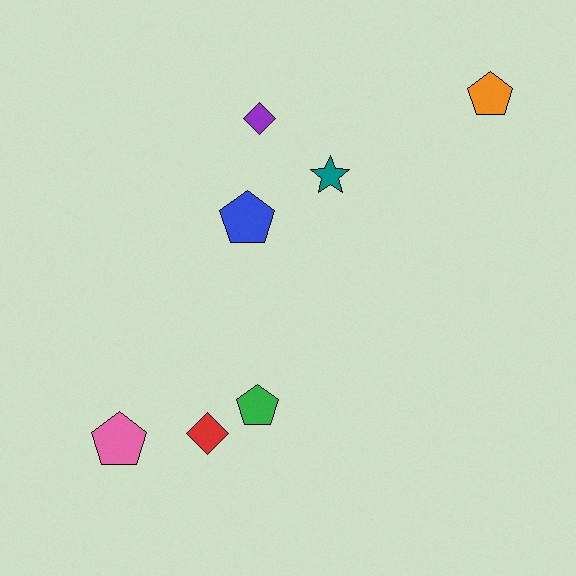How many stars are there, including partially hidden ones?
There is 1 star.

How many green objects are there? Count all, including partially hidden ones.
There is 1 green object.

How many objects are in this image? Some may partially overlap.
There are 7 objects.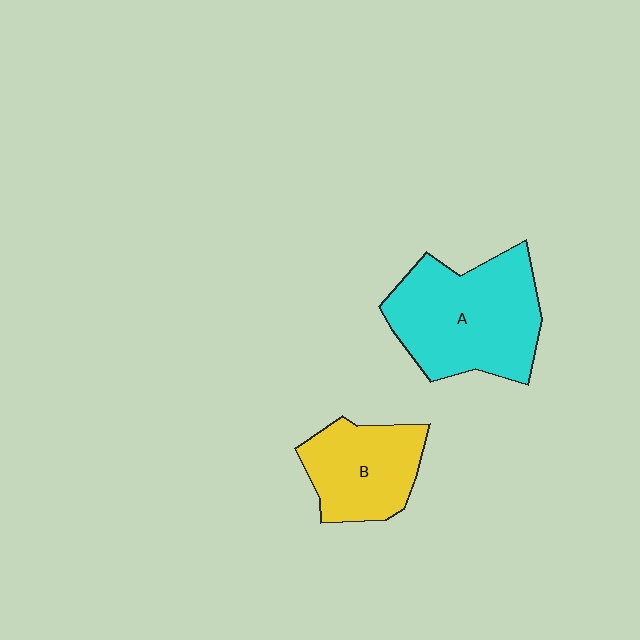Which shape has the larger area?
Shape A (cyan).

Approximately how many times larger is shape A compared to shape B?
Approximately 1.6 times.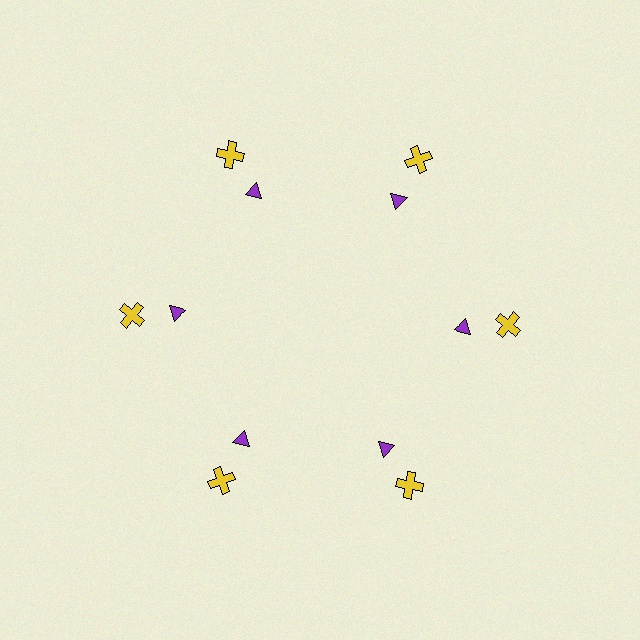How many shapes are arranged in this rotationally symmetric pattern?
There are 12 shapes, arranged in 6 groups of 2.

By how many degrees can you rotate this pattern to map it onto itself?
The pattern maps onto itself every 60 degrees of rotation.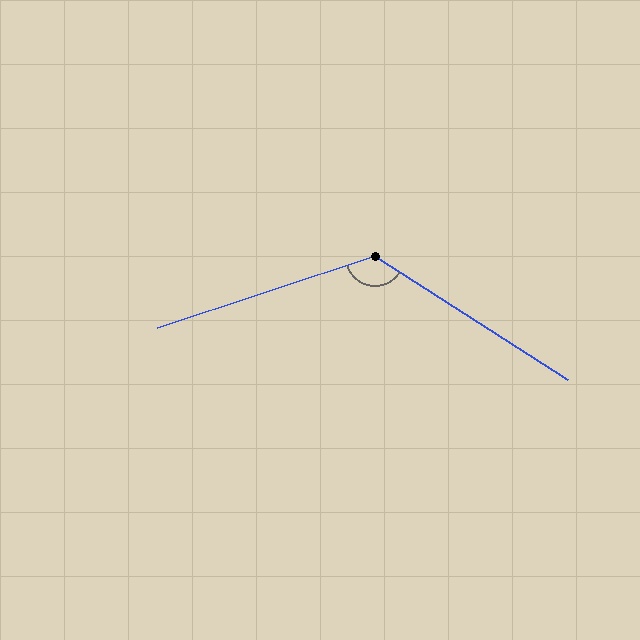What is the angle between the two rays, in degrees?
Approximately 129 degrees.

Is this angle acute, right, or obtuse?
It is obtuse.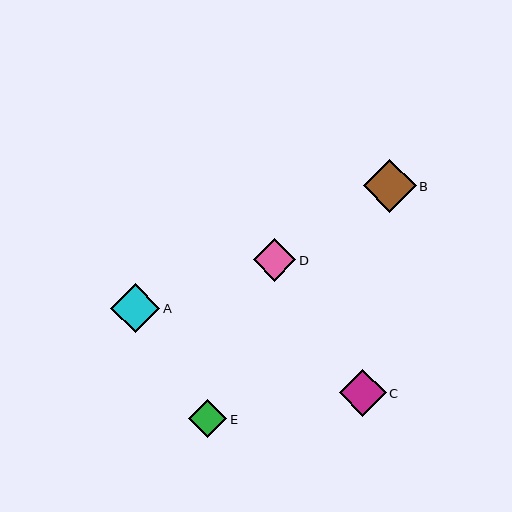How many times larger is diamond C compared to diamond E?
Diamond C is approximately 1.2 times the size of diamond E.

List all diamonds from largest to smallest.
From largest to smallest: B, A, C, D, E.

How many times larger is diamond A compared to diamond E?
Diamond A is approximately 1.3 times the size of diamond E.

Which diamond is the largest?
Diamond B is the largest with a size of approximately 53 pixels.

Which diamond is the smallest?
Diamond E is the smallest with a size of approximately 38 pixels.